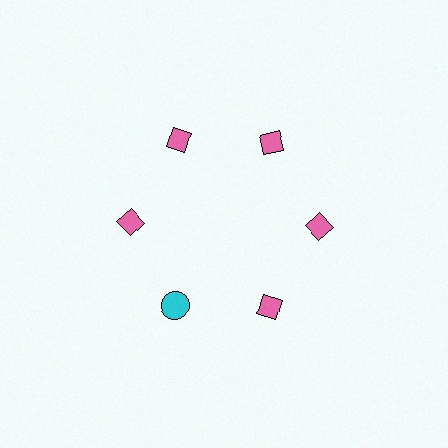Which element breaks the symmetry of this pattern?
The cyan circle at roughly the 7 o'clock position breaks the symmetry. All other shapes are pink diamonds.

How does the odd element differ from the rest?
It differs in both color (cyan instead of pink) and shape (circle instead of diamond).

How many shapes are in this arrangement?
There are 6 shapes arranged in a ring pattern.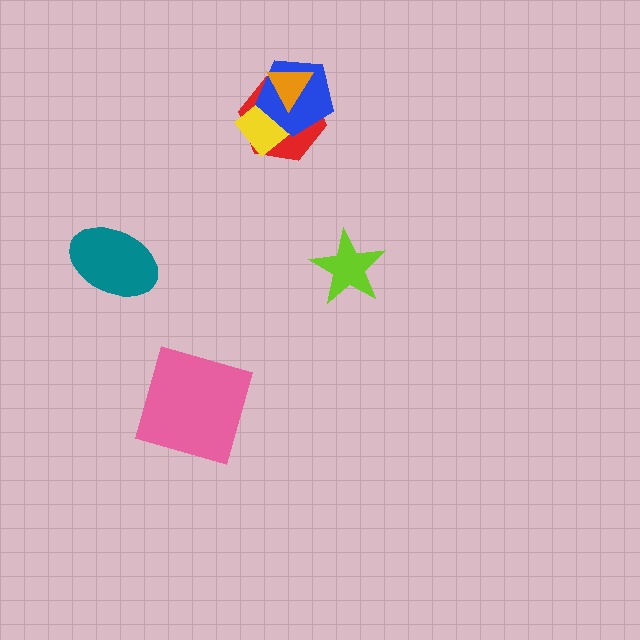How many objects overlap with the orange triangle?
3 objects overlap with the orange triangle.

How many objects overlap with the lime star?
0 objects overlap with the lime star.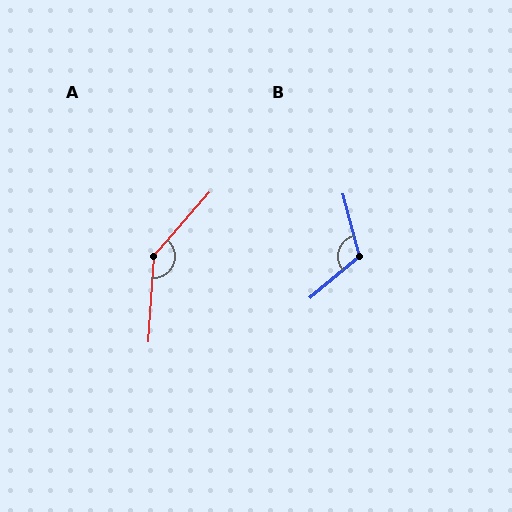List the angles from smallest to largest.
B (116°), A (142°).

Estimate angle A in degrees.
Approximately 142 degrees.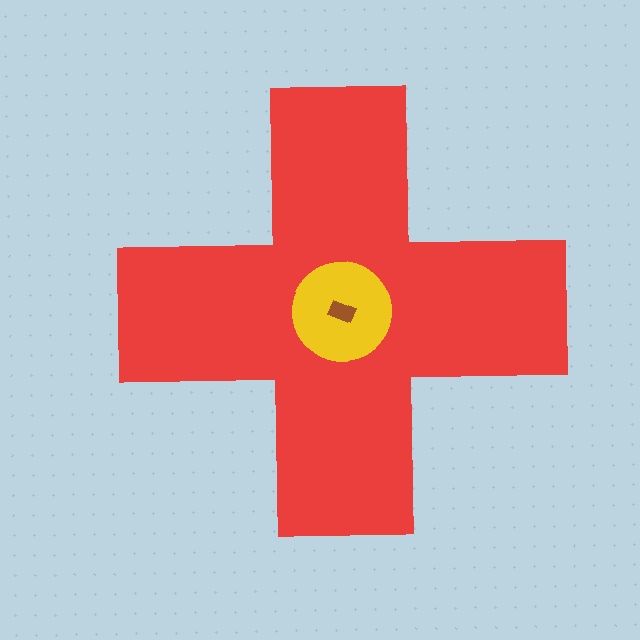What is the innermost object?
The brown rectangle.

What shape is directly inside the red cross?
The yellow circle.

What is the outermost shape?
The red cross.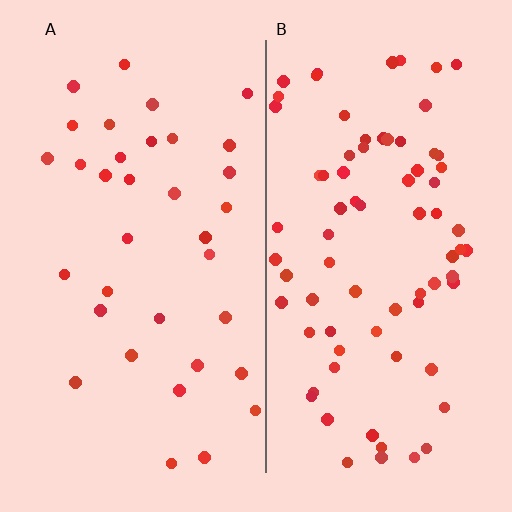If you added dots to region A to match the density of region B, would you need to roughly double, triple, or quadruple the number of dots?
Approximately double.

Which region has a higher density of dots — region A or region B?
B (the right).